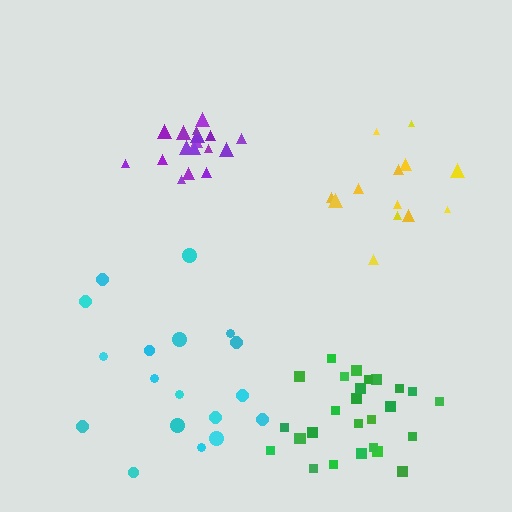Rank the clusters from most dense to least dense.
purple, green, yellow, cyan.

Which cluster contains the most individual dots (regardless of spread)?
Green (28).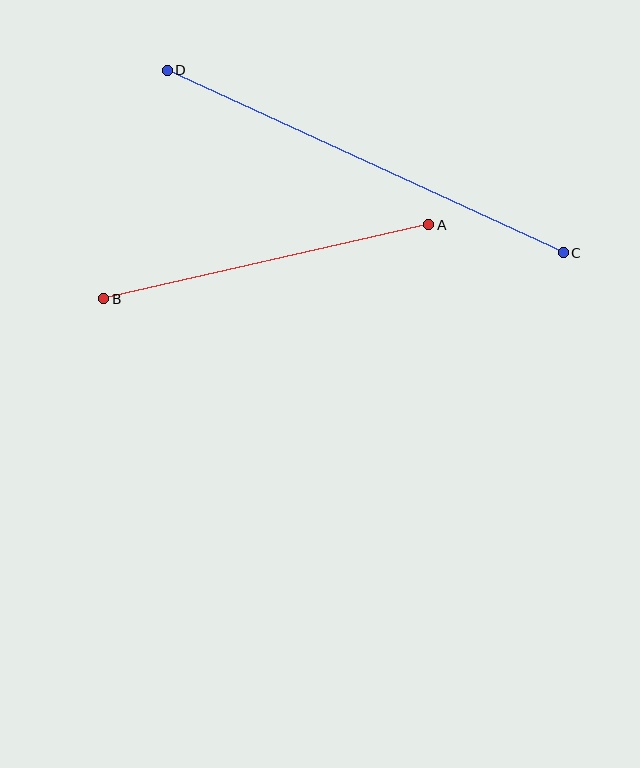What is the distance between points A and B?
The distance is approximately 333 pixels.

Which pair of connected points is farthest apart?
Points C and D are farthest apart.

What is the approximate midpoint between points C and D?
The midpoint is at approximately (365, 161) pixels.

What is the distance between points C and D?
The distance is approximately 436 pixels.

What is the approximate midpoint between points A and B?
The midpoint is at approximately (266, 262) pixels.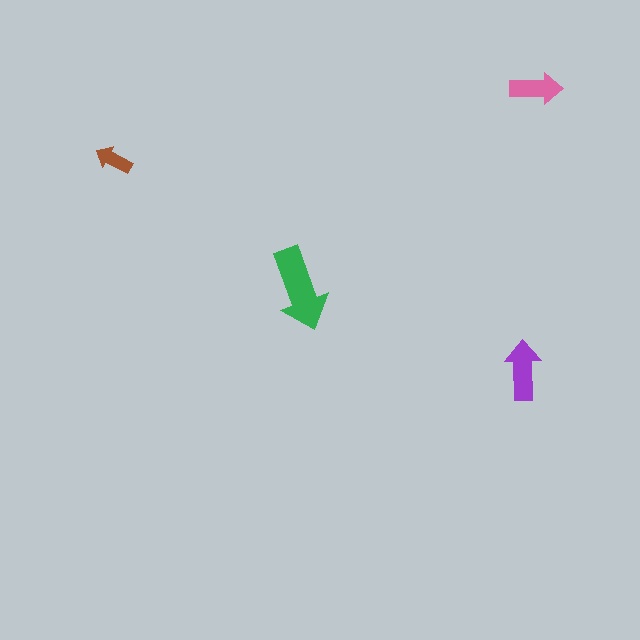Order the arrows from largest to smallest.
the green one, the purple one, the pink one, the brown one.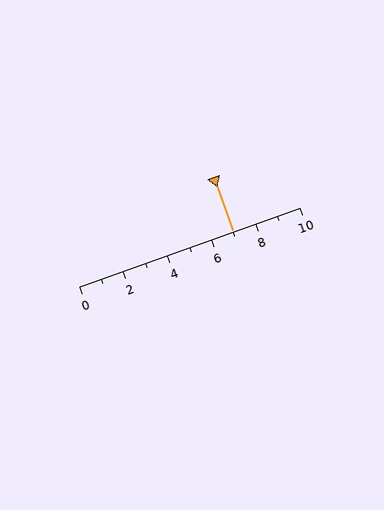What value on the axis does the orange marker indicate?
The marker indicates approximately 7.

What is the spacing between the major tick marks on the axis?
The major ticks are spaced 2 apart.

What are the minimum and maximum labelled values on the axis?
The axis runs from 0 to 10.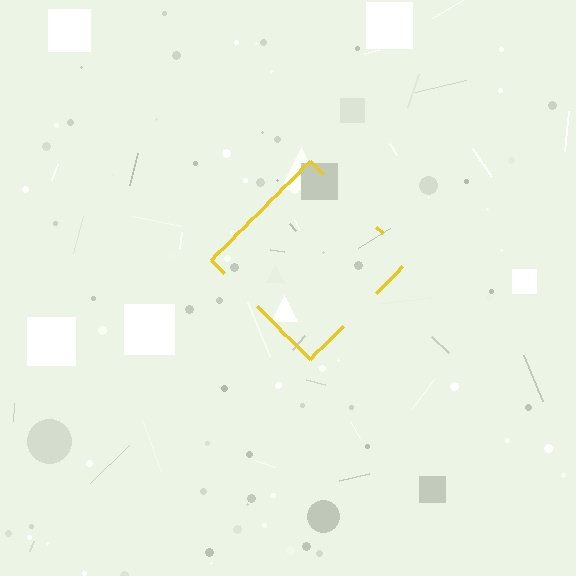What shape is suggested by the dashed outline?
The dashed outline suggests a diamond.